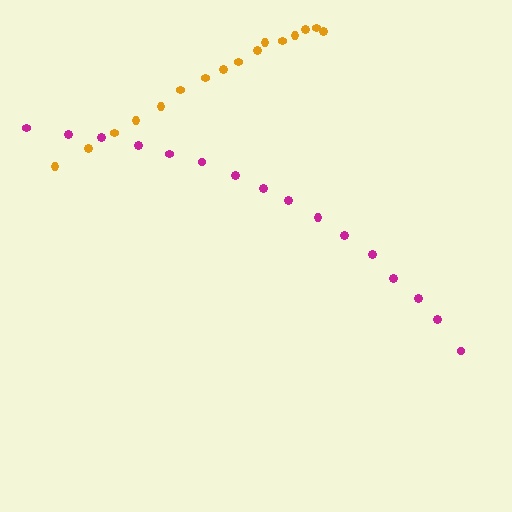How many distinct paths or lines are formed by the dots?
There are 2 distinct paths.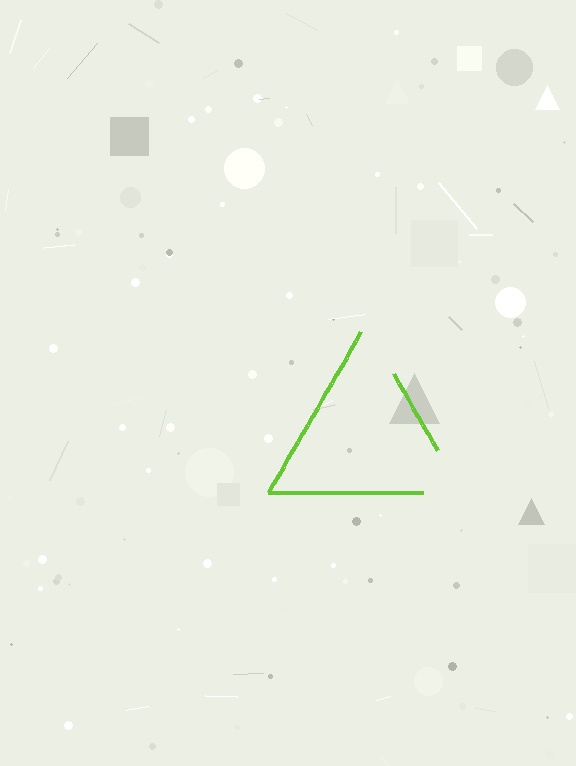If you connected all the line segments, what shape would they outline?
They would outline a triangle.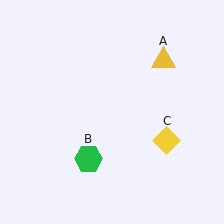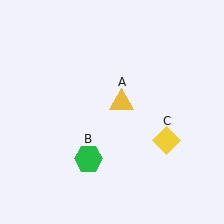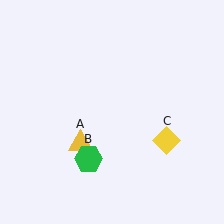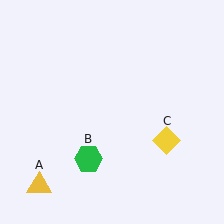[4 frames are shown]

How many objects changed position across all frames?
1 object changed position: yellow triangle (object A).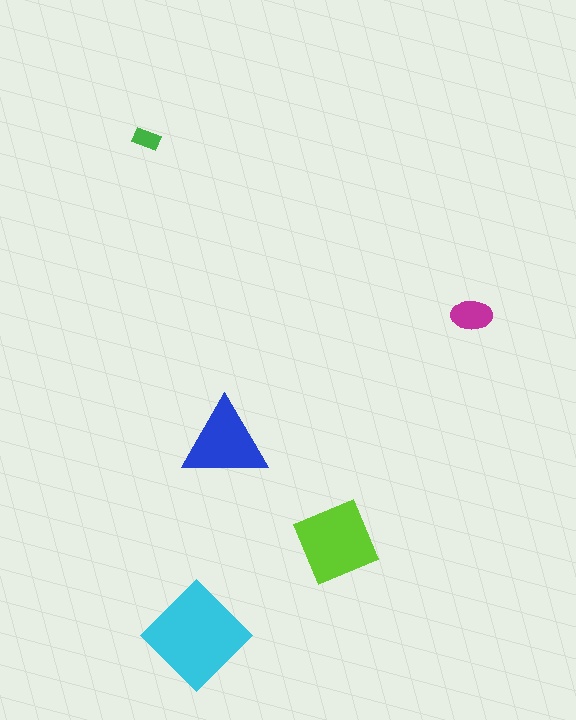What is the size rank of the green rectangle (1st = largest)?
5th.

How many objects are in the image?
There are 5 objects in the image.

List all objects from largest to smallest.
The cyan diamond, the lime square, the blue triangle, the magenta ellipse, the green rectangle.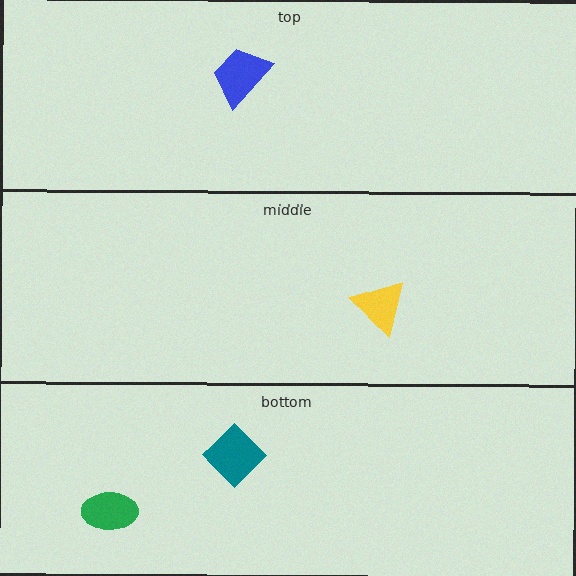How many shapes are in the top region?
1.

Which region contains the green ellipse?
The bottom region.